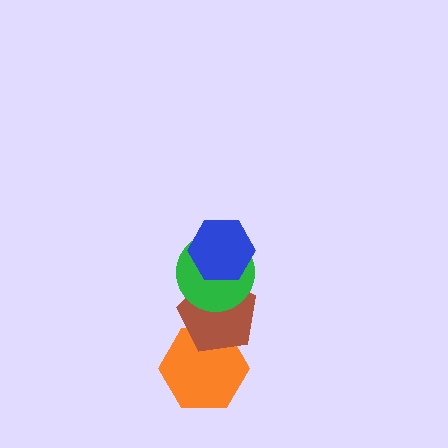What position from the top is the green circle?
The green circle is 2nd from the top.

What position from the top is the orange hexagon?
The orange hexagon is 4th from the top.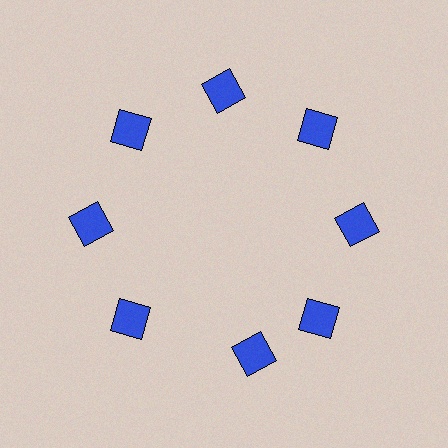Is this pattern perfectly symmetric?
No. The 8 blue squares are arranged in a ring, but one element near the 6 o'clock position is rotated out of alignment along the ring, breaking the 8-fold rotational symmetry.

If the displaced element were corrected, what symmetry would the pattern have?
It would have 8-fold rotational symmetry — the pattern would map onto itself every 45 degrees.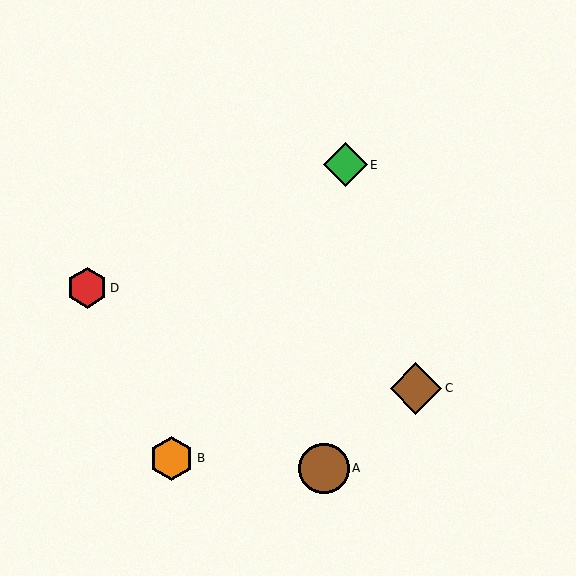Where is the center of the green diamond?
The center of the green diamond is at (346, 165).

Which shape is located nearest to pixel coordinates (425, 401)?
The brown diamond (labeled C) at (416, 388) is nearest to that location.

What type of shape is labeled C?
Shape C is a brown diamond.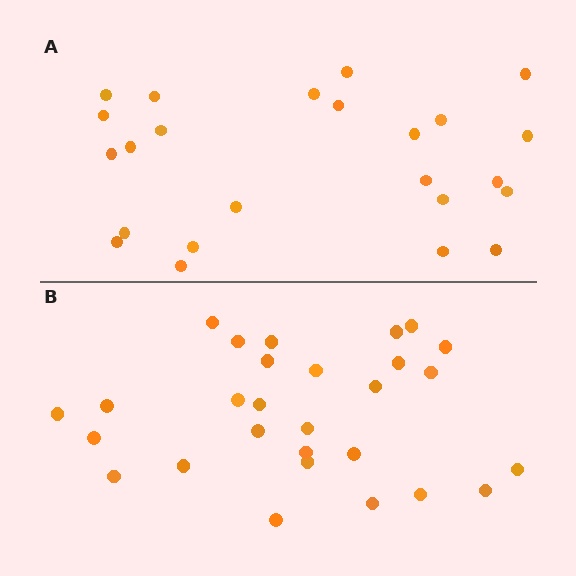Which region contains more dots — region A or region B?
Region B (the bottom region) has more dots.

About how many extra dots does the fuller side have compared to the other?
Region B has about 4 more dots than region A.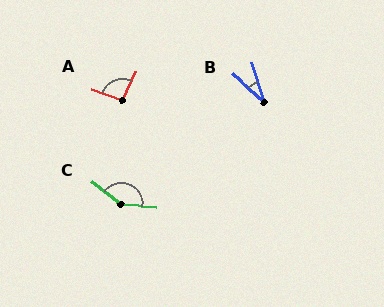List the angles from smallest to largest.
B (30°), A (93°), C (145°).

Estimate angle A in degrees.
Approximately 93 degrees.